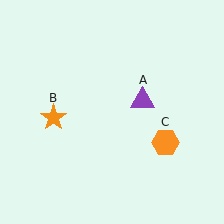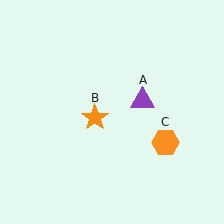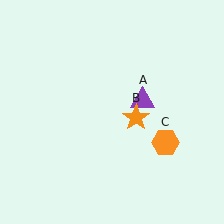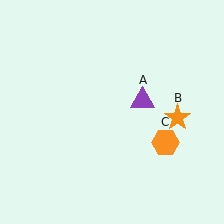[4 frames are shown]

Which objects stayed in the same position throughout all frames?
Purple triangle (object A) and orange hexagon (object C) remained stationary.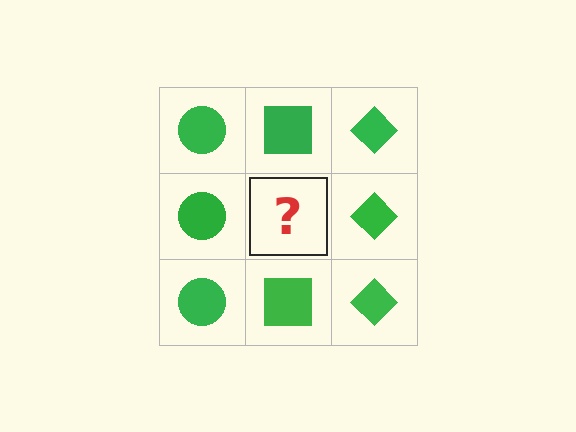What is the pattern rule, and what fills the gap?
The rule is that each column has a consistent shape. The gap should be filled with a green square.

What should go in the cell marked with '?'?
The missing cell should contain a green square.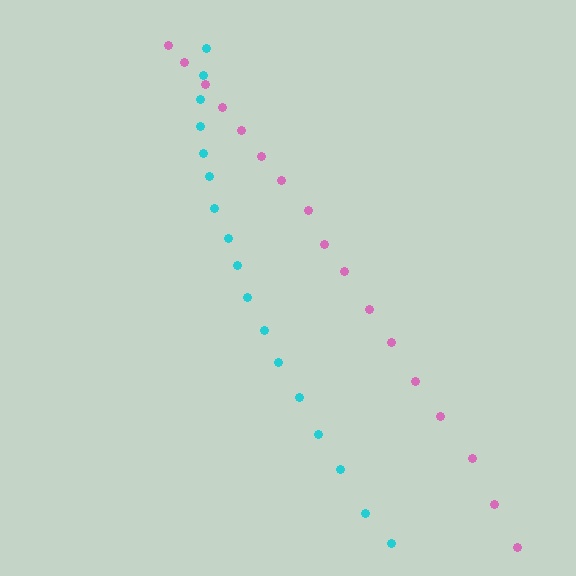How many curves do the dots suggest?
There are 2 distinct paths.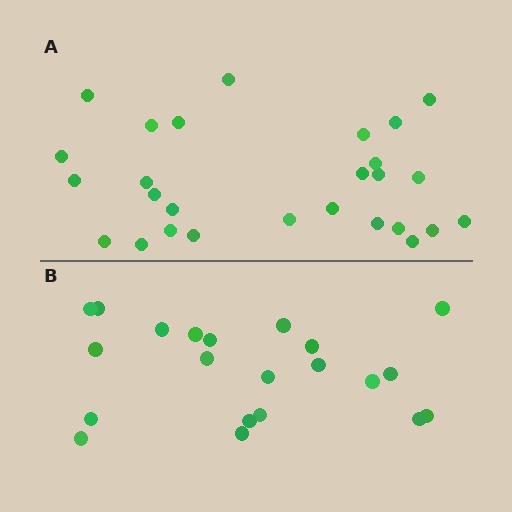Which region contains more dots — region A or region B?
Region A (the top region) has more dots.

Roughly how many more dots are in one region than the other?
Region A has about 6 more dots than region B.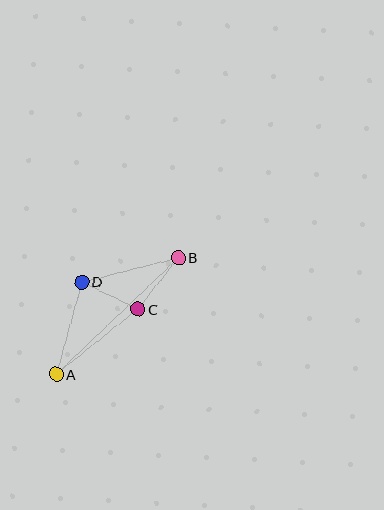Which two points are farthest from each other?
Points A and B are farthest from each other.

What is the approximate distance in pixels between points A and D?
The distance between A and D is approximately 96 pixels.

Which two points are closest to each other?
Points C and D are closest to each other.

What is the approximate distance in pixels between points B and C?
The distance between B and C is approximately 66 pixels.